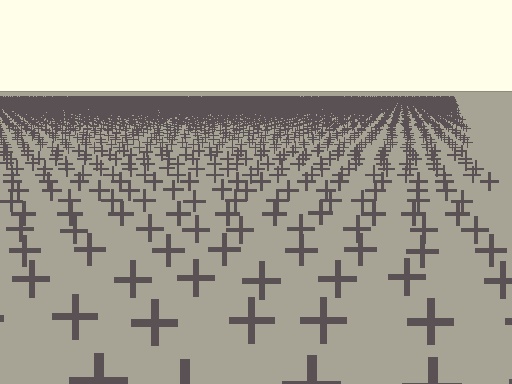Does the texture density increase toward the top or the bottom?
Density increases toward the top.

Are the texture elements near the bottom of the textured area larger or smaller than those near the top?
Larger. Near the bottom, elements are closer to the viewer and appear at a bigger on-screen size.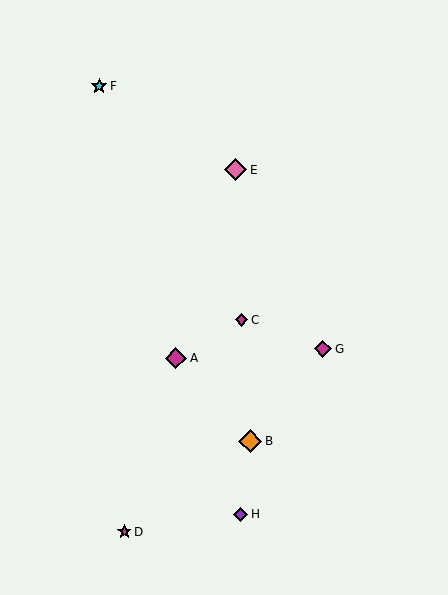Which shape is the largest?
The orange diamond (labeled B) is the largest.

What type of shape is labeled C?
Shape C is a magenta diamond.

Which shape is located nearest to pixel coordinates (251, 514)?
The purple diamond (labeled H) at (241, 514) is nearest to that location.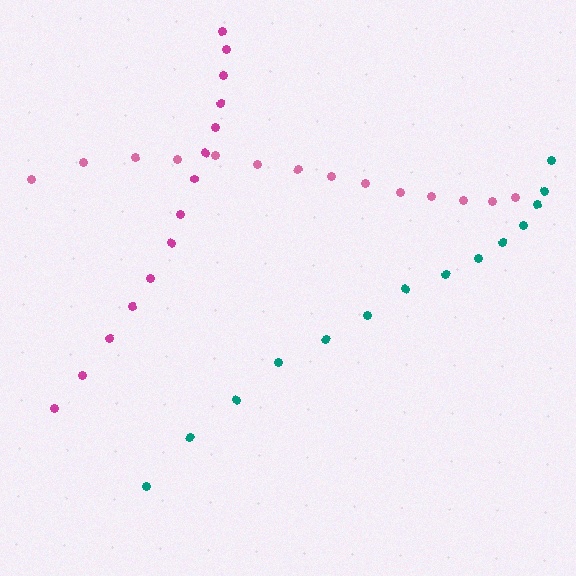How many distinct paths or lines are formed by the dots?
There are 3 distinct paths.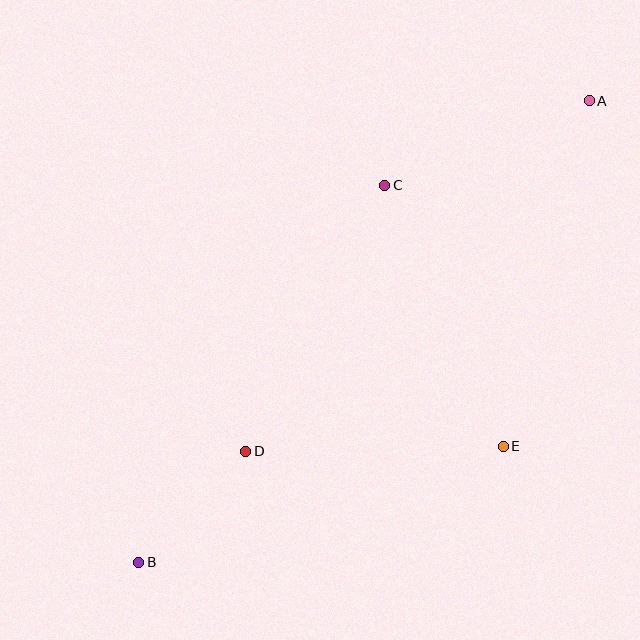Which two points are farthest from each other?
Points A and B are farthest from each other.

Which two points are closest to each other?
Points B and D are closest to each other.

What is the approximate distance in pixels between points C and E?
The distance between C and E is approximately 287 pixels.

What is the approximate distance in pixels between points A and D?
The distance between A and D is approximately 491 pixels.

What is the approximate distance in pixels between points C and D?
The distance between C and D is approximately 300 pixels.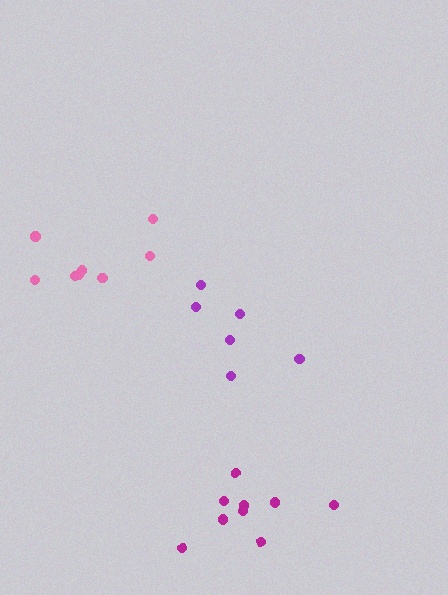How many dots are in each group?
Group 1: 6 dots, Group 2: 9 dots, Group 3: 8 dots (23 total).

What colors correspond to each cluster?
The clusters are colored: purple, magenta, pink.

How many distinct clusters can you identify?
There are 3 distinct clusters.